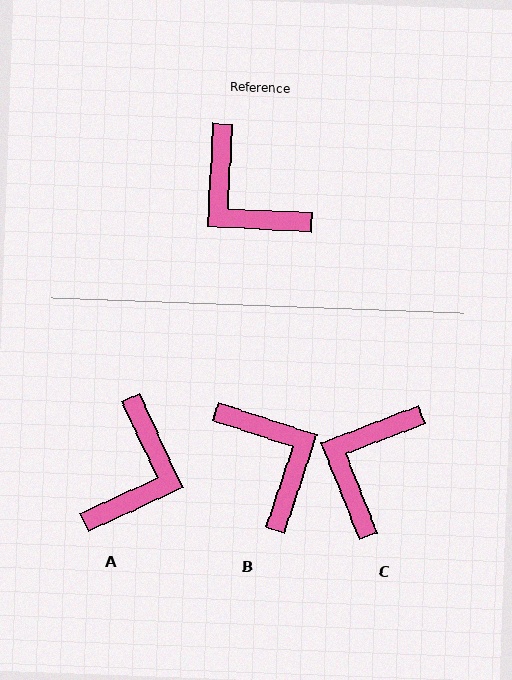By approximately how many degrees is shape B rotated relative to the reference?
Approximately 165 degrees counter-clockwise.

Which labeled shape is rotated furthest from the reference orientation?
B, about 165 degrees away.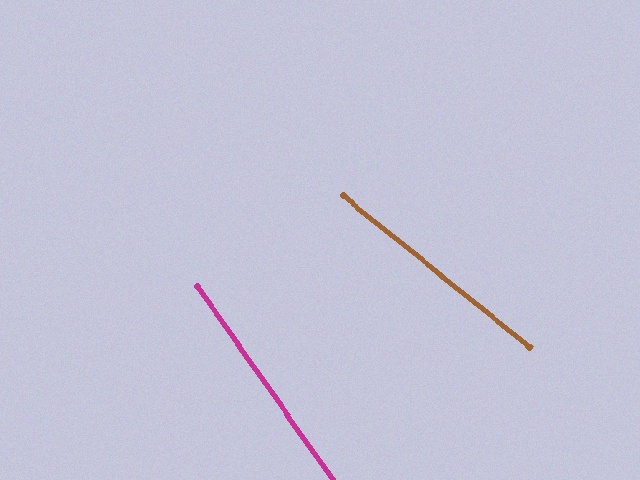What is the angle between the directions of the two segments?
Approximately 16 degrees.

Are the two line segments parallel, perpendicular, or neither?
Neither parallel nor perpendicular — they differ by about 16°.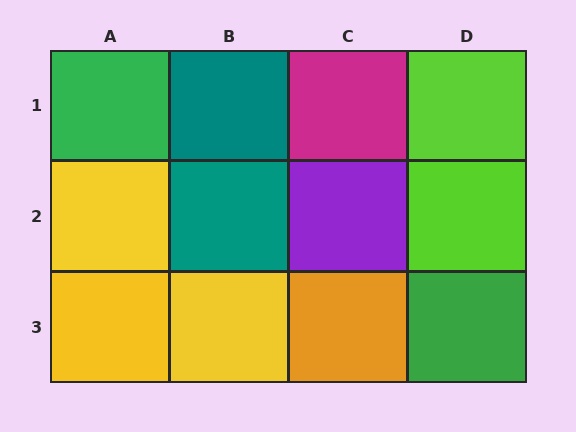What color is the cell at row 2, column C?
Purple.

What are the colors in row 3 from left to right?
Yellow, yellow, orange, green.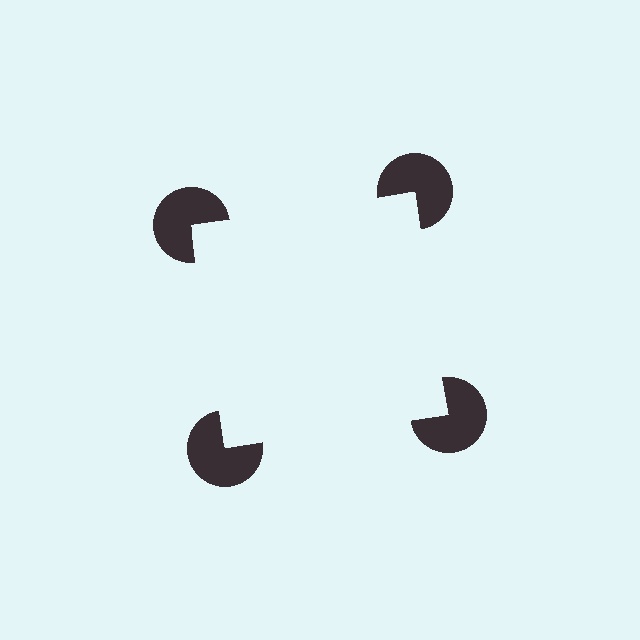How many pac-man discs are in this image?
There are 4 — one at each vertex of the illusory square.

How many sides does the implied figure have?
4 sides.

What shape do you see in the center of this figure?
An illusory square — its edges are inferred from the aligned wedge cuts in the pac-man discs, not physically drawn.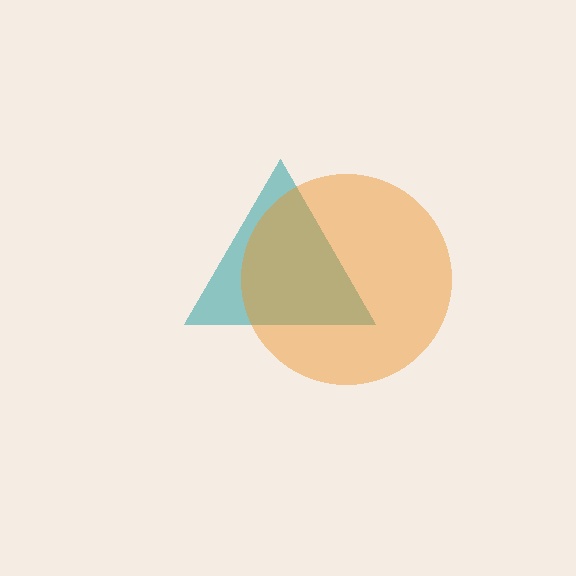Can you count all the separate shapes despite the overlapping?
Yes, there are 2 separate shapes.